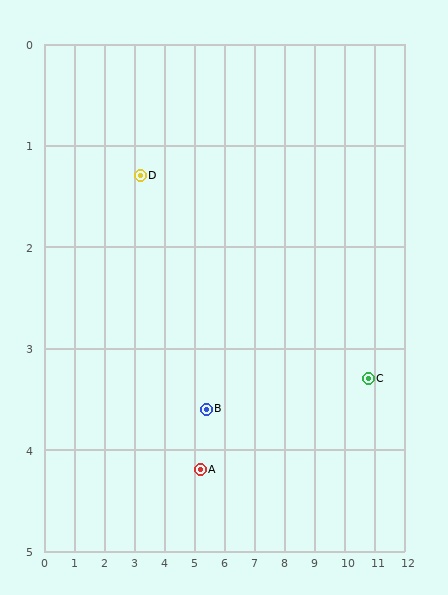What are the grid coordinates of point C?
Point C is at approximately (10.8, 3.3).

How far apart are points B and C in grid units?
Points B and C are about 5.4 grid units apart.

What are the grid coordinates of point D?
Point D is at approximately (3.2, 1.3).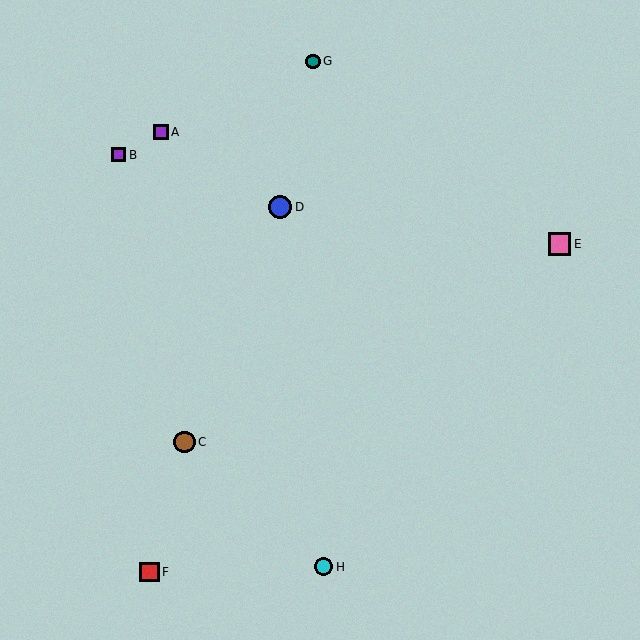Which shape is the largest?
The blue circle (labeled D) is the largest.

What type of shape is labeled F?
Shape F is a red square.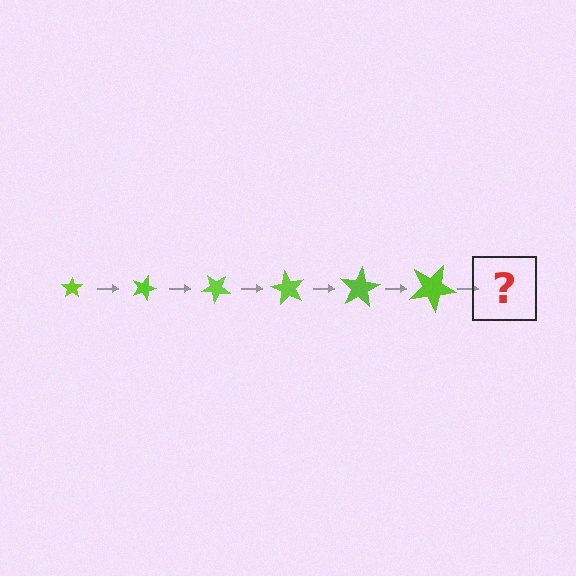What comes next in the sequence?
The next element should be a star, larger than the previous one and rotated 120 degrees from the start.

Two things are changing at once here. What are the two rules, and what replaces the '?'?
The two rules are that the star grows larger each step and it rotates 20 degrees each step. The '?' should be a star, larger than the previous one and rotated 120 degrees from the start.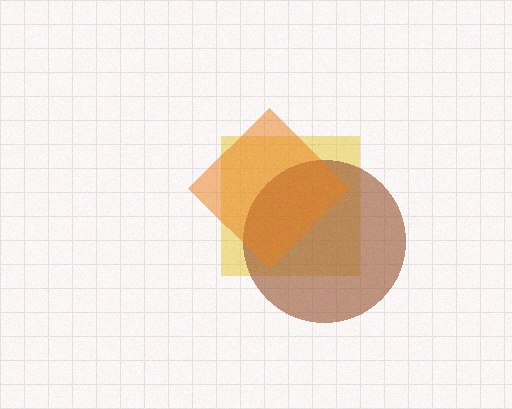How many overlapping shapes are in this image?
There are 3 overlapping shapes in the image.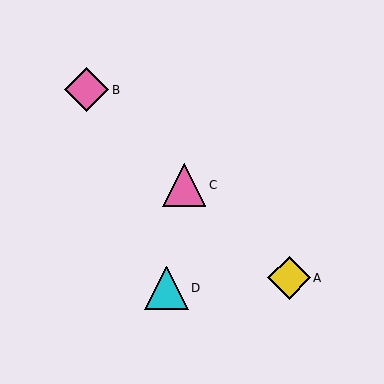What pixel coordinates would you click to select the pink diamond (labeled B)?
Click at (87, 90) to select the pink diamond B.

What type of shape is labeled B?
Shape B is a pink diamond.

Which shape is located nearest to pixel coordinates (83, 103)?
The pink diamond (labeled B) at (87, 90) is nearest to that location.